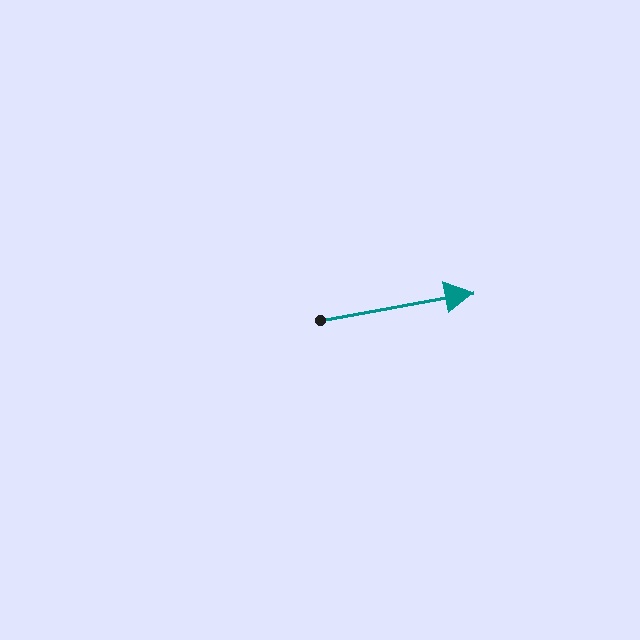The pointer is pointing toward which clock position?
Roughly 3 o'clock.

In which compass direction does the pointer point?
East.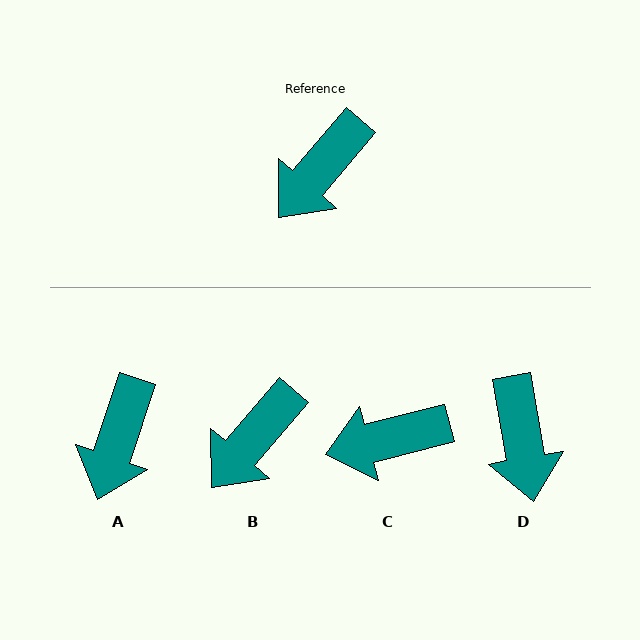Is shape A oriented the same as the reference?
No, it is off by about 22 degrees.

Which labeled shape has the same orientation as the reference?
B.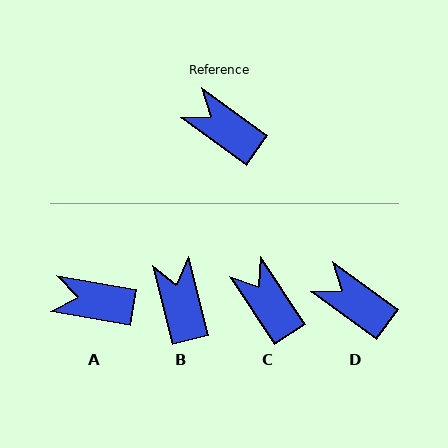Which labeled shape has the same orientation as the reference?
D.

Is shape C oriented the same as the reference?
No, it is off by about 21 degrees.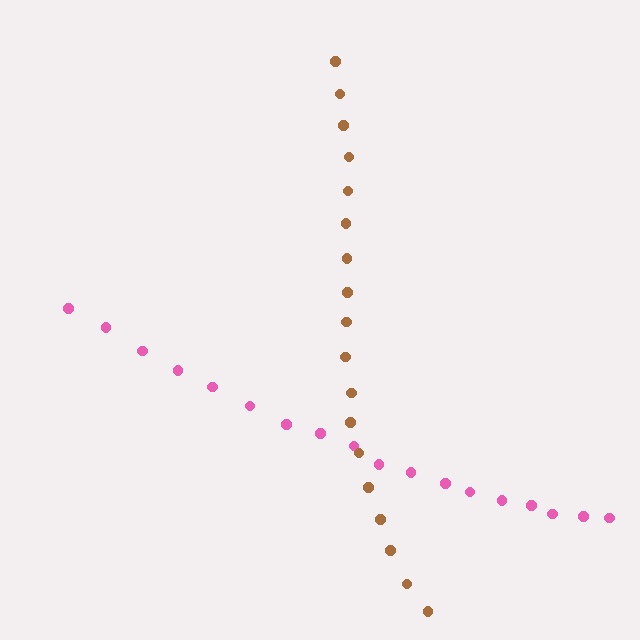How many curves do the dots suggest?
There are 2 distinct paths.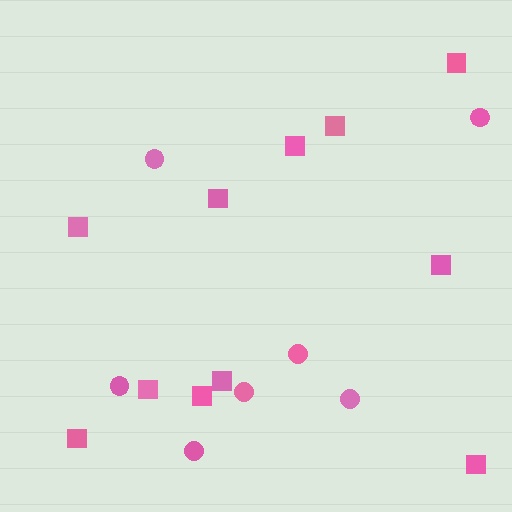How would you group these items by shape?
There are 2 groups: one group of circles (7) and one group of squares (11).